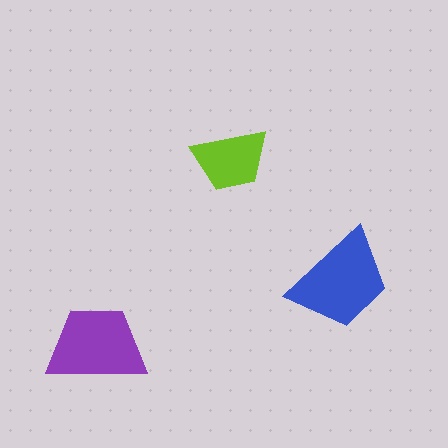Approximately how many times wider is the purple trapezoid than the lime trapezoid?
About 1.5 times wider.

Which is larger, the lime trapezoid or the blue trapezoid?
The blue one.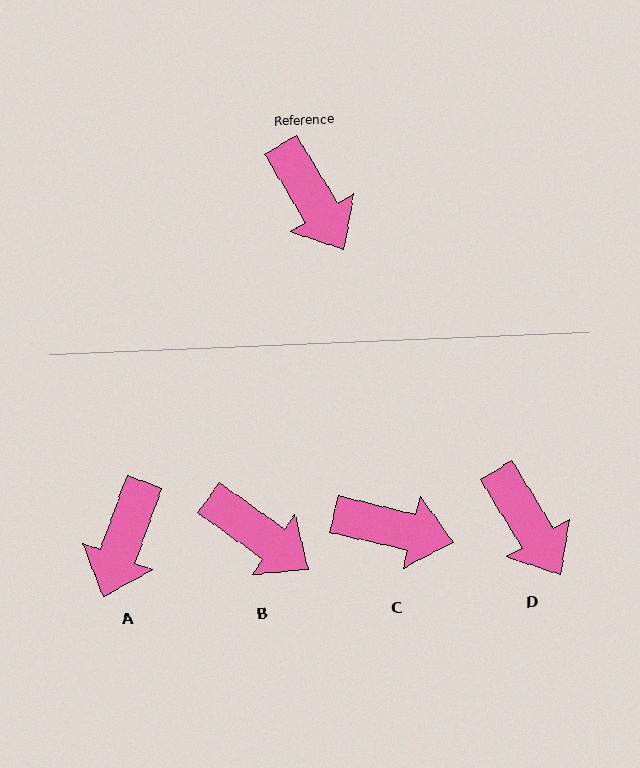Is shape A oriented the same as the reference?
No, it is off by about 52 degrees.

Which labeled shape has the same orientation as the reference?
D.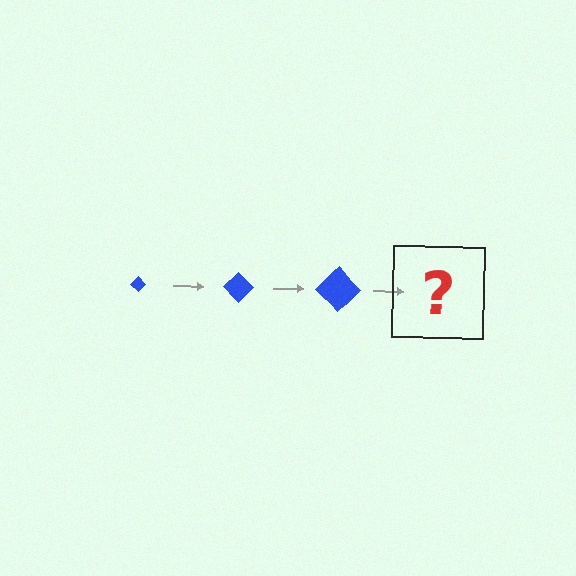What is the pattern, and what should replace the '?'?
The pattern is that the diamond gets progressively larger each step. The '?' should be a blue diamond, larger than the previous one.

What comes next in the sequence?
The next element should be a blue diamond, larger than the previous one.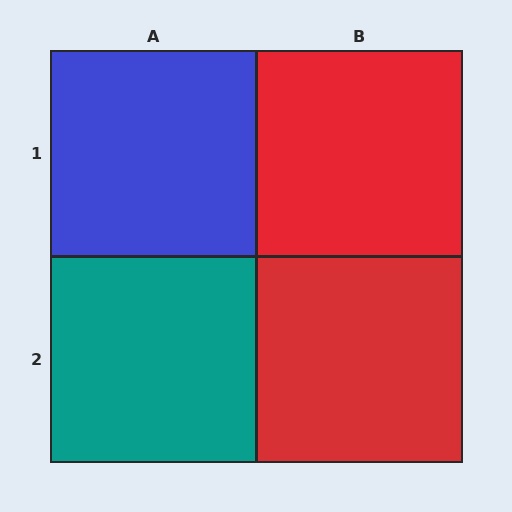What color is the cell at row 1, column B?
Red.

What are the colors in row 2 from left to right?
Teal, red.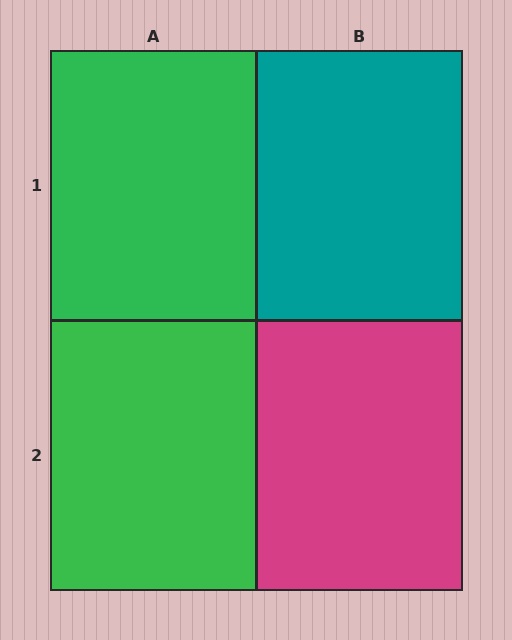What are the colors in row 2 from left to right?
Green, magenta.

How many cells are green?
2 cells are green.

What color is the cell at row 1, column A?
Green.